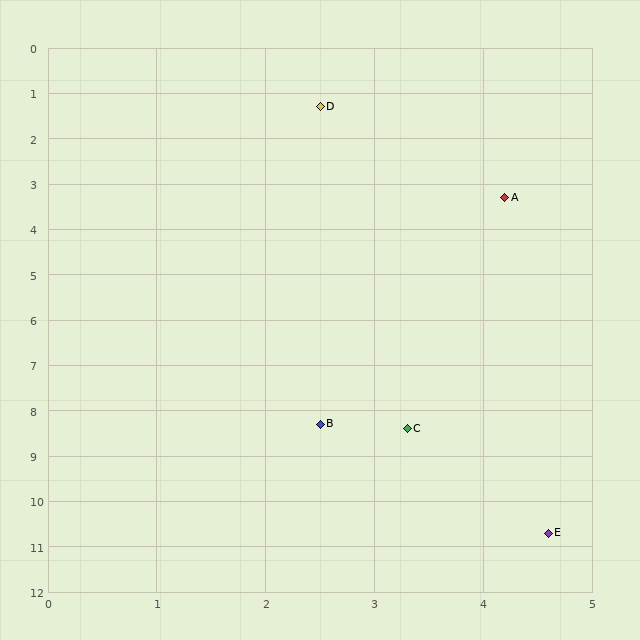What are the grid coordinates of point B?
Point B is at approximately (2.5, 8.3).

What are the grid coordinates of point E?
Point E is at approximately (4.6, 10.7).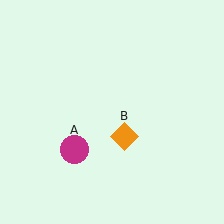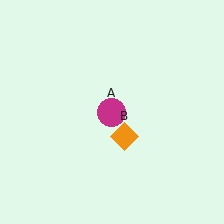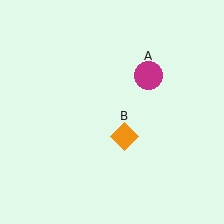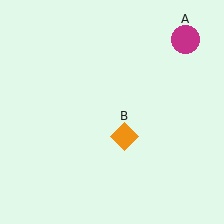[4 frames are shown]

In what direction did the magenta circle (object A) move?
The magenta circle (object A) moved up and to the right.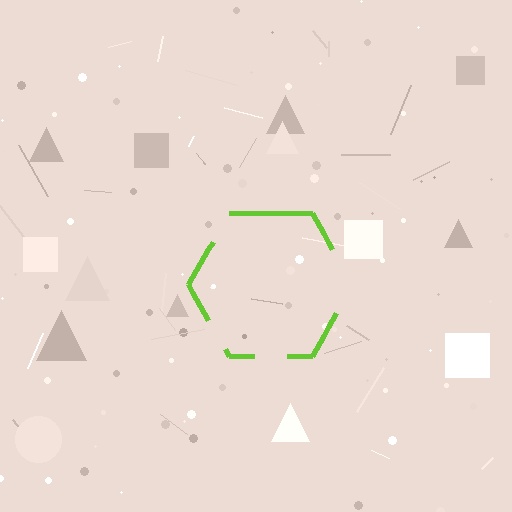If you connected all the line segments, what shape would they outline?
They would outline a hexagon.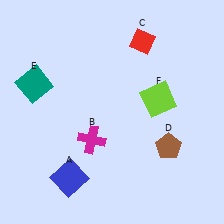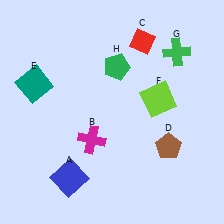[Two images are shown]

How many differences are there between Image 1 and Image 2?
There are 2 differences between the two images.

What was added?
A green cross (G), a green pentagon (H) were added in Image 2.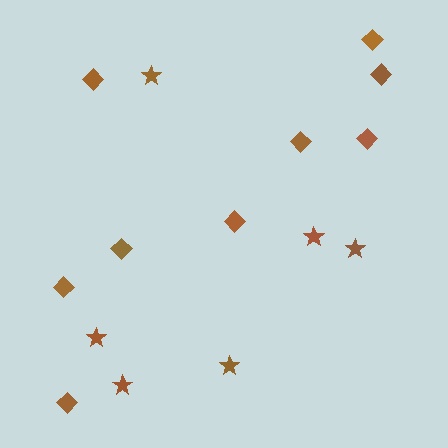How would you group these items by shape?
There are 2 groups: one group of diamonds (9) and one group of stars (6).